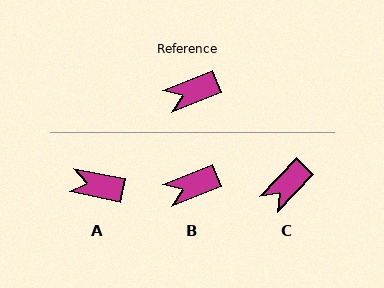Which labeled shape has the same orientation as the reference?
B.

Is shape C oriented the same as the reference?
No, it is off by about 25 degrees.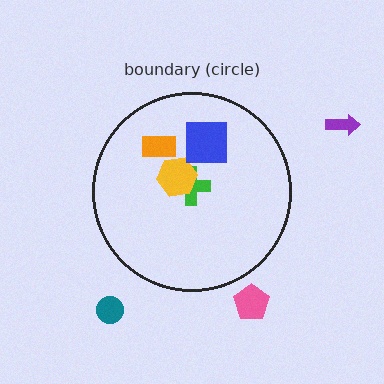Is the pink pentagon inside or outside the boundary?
Outside.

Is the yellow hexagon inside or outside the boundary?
Inside.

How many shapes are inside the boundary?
4 inside, 3 outside.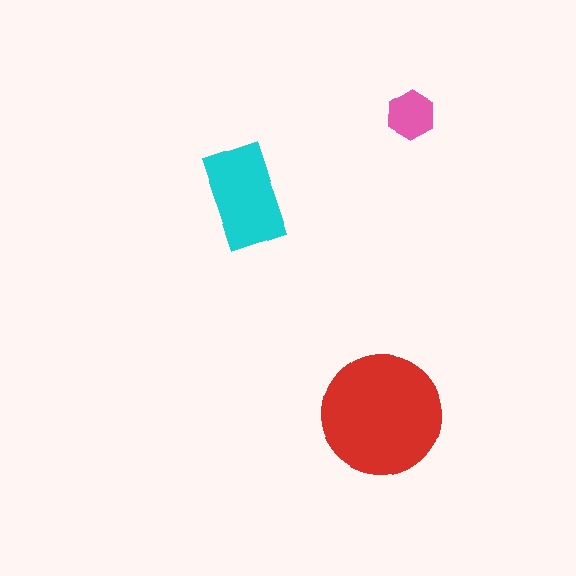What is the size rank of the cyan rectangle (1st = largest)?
2nd.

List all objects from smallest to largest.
The pink hexagon, the cyan rectangle, the red circle.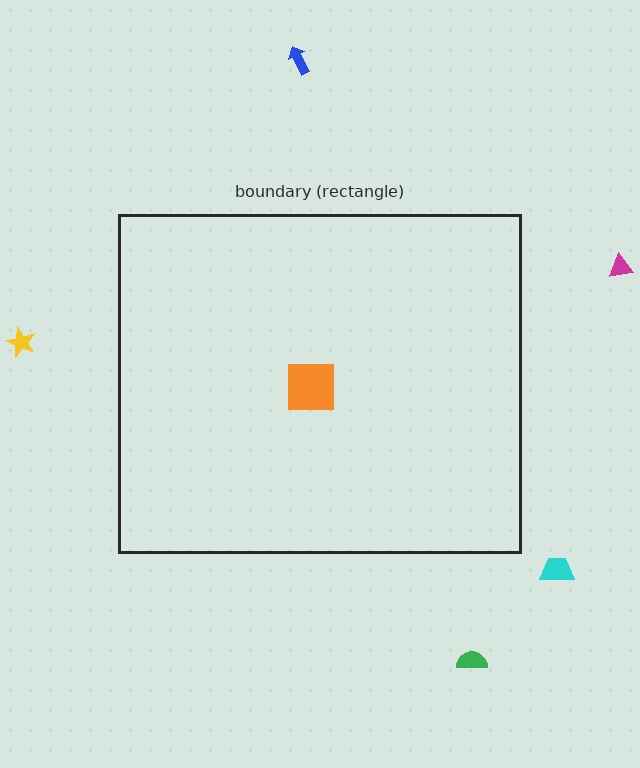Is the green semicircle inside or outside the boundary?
Outside.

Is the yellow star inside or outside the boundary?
Outside.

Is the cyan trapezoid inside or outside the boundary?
Outside.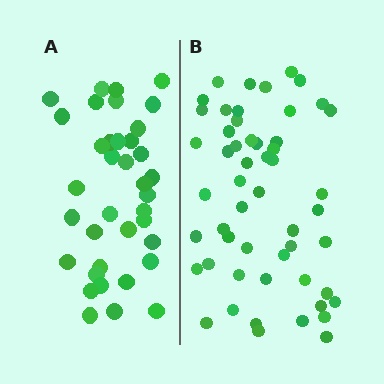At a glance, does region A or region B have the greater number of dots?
Region B (the right region) has more dots.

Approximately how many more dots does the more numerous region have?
Region B has approximately 15 more dots than region A.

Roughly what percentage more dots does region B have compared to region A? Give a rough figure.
About 45% more.